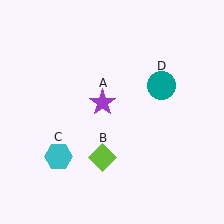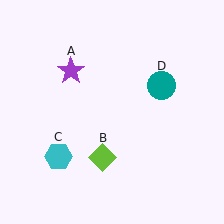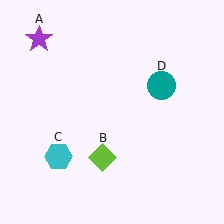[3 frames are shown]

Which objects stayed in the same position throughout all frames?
Lime diamond (object B) and cyan hexagon (object C) and teal circle (object D) remained stationary.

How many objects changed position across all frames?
1 object changed position: purple star (object A).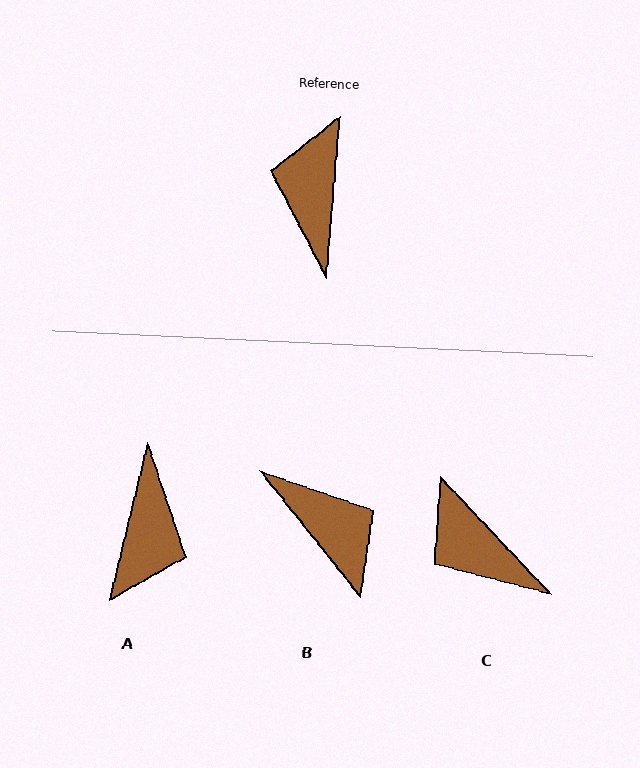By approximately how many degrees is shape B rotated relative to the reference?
Approximately 137 degrees clockwise.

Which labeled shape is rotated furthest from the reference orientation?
A, about 171 degrees away.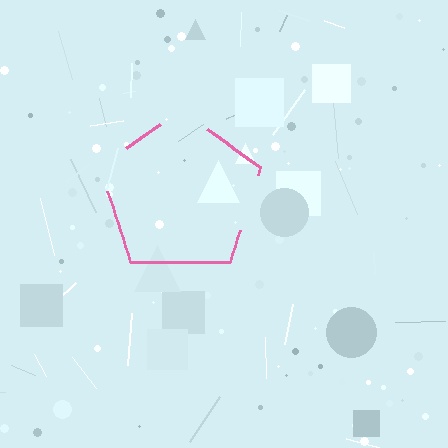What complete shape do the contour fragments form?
The contour fragments form a pentagon.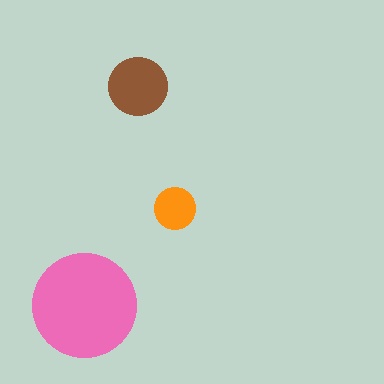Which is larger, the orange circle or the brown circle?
The brown one.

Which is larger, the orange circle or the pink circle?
The pink one.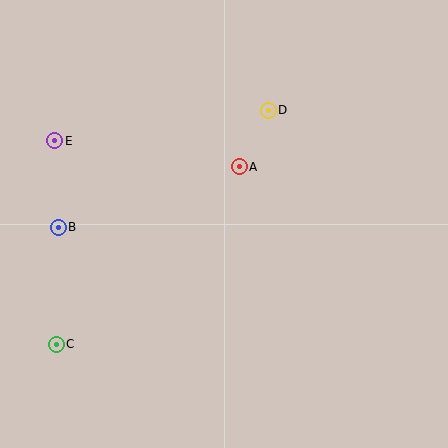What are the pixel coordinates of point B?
Point B is at (58, 227).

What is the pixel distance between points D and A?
The distance between D and A is 64 pixels.